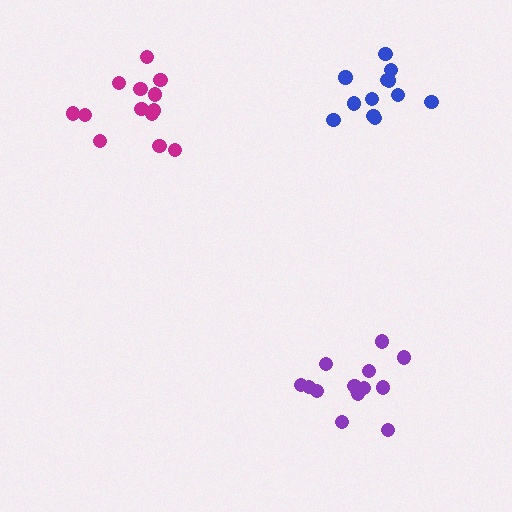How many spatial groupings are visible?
There are 3 spatial groupings.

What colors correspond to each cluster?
The clusters are colored: magenta, blue, purple.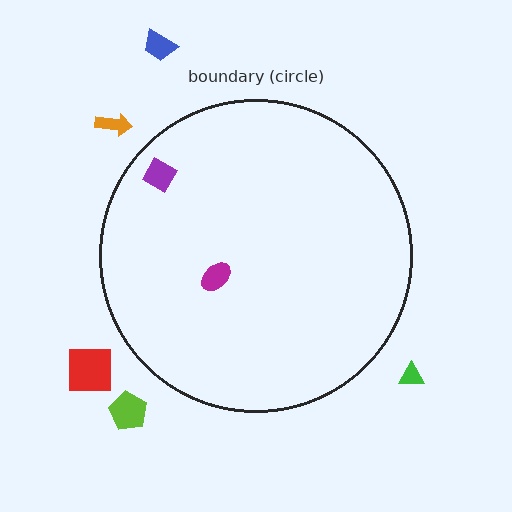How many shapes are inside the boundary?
2 inside, 5 outside.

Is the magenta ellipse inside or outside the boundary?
Inside.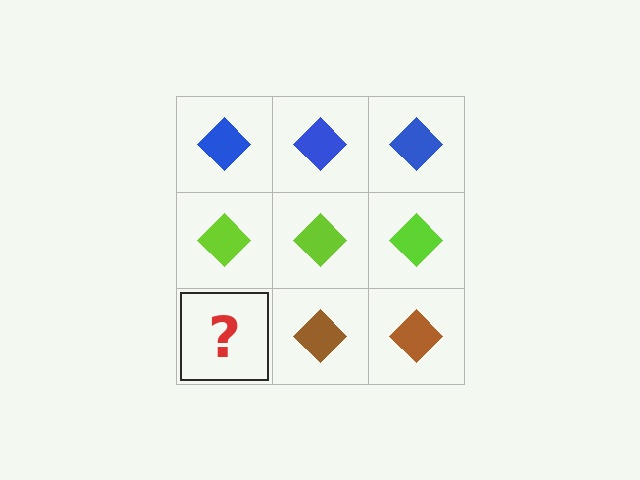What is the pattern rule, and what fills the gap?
The rule is that each row has a consistent color. The gap should be filled with a brown diamond.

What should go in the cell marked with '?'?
The missing cell should contain a brown diamond.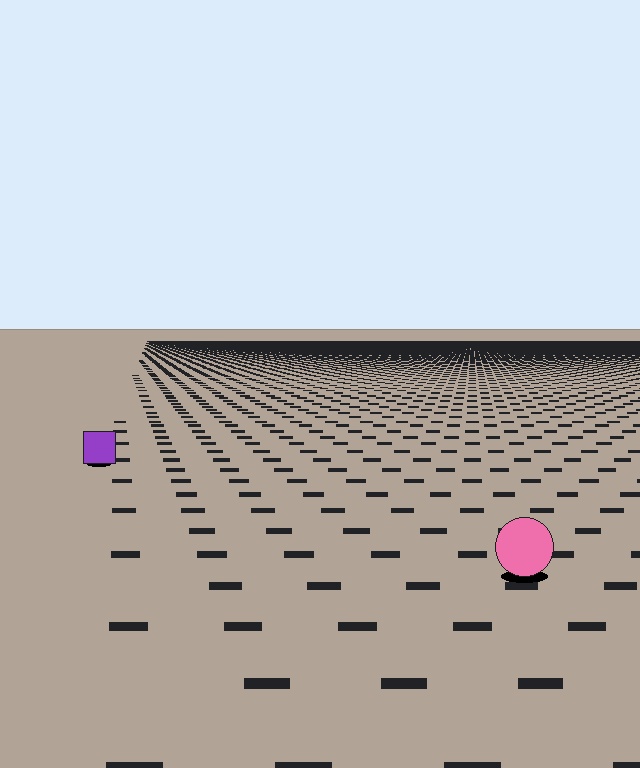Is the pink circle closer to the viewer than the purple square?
Yes. The pink circle is closer — you can tell from the texture gradient: the ground texture is coarser near it.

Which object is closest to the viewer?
The pink circle is closest. The texture marks near it are larger and more spread out.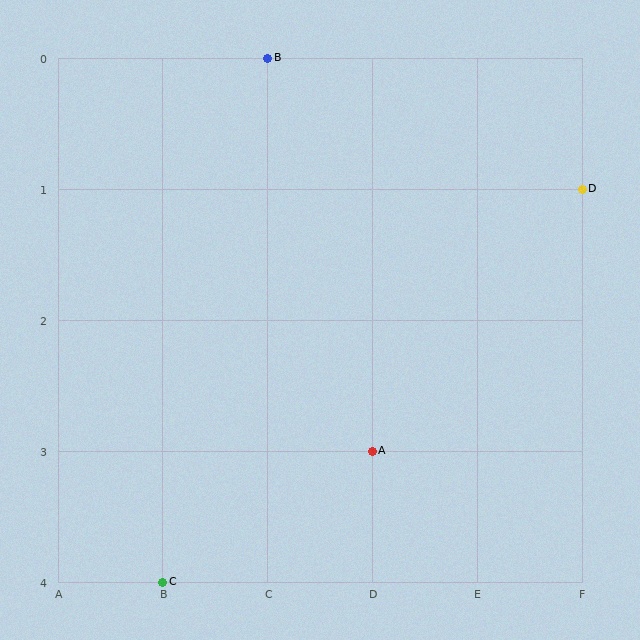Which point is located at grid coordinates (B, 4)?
Point C is at (B, 4).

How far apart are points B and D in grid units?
Points B and D are 3 columns and 1 row apart (about 3.2 grid units diagonally).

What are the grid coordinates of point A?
Point A is at grid coordinates (D, 3).